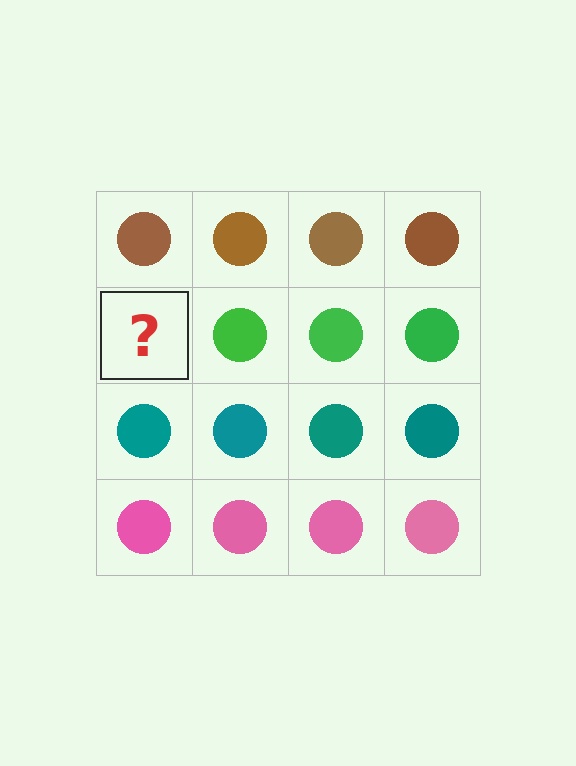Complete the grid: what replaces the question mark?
The question mark should be replaced with a green circle.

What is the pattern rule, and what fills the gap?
The rule is that each row has a consistent color. The gap should be filled with a green circle.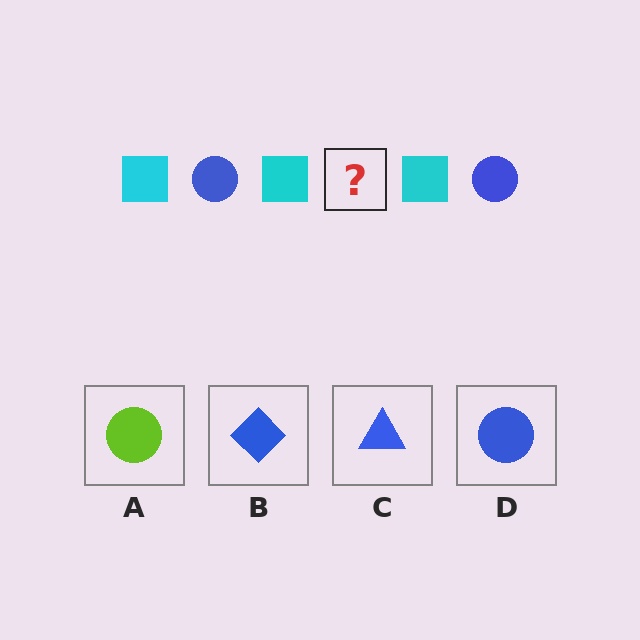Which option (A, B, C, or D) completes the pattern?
D.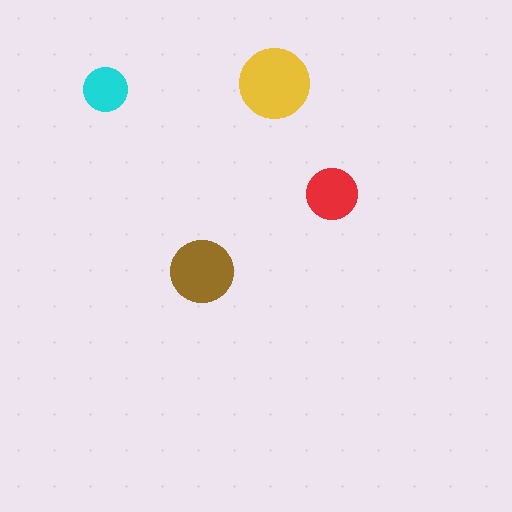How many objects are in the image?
There are 4 objects in the image.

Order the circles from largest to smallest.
the yellow one, the brown one, the red one, the cyan one.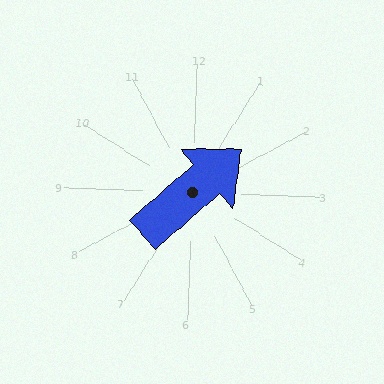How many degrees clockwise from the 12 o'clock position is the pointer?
Approximately 47 degrees.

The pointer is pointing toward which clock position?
Roughly 2 o'clock.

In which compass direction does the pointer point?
Northeast.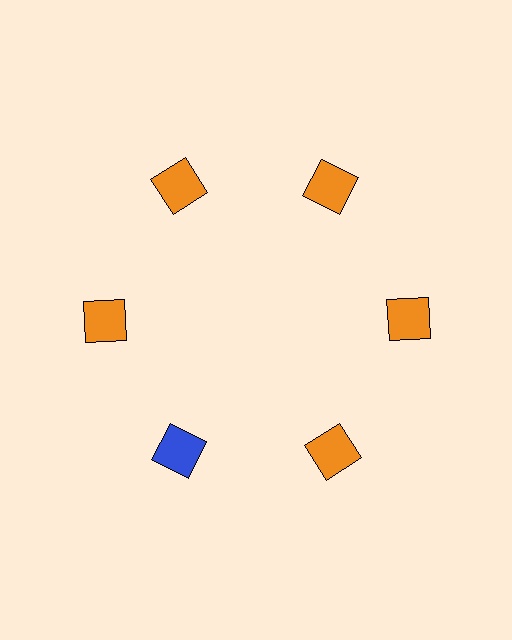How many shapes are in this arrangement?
There are 6 shapes arranged in a ring pattern.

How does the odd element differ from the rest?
It has a different color: blue instead of orange.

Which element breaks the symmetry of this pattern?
The blue square at roughly the 7 o'clock position breaks the symmetry. All other shapes are orange squares.